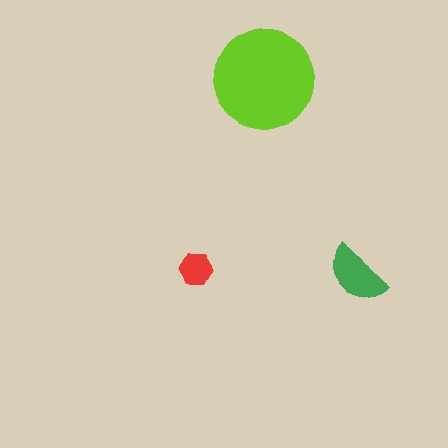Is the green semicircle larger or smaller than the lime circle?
Smaller.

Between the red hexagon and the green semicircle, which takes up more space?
The green semicircle.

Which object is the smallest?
The red hexagon.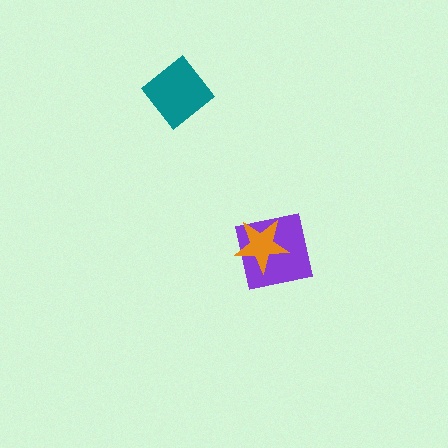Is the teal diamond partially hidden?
No, no other shape covers it.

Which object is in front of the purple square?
The orange star is in front of the purple square.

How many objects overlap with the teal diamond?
0 objects overlap with the teal diamond.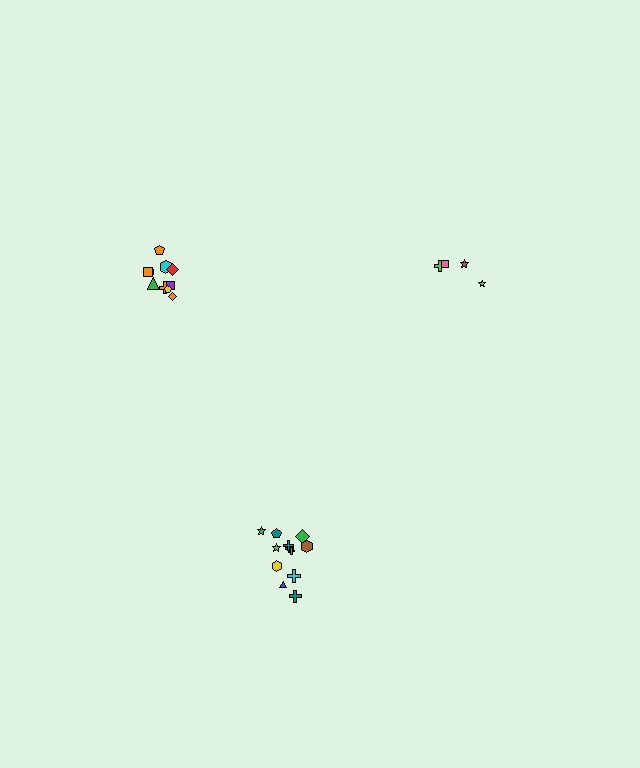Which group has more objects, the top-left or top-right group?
The top-left group.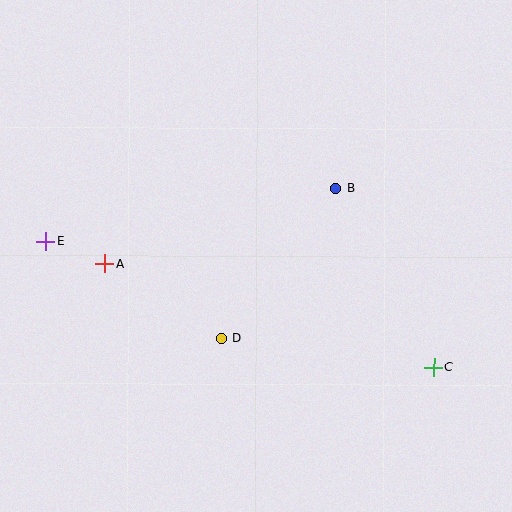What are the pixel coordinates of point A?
Point A is at (105, 264).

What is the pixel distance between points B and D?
The distance between B and D is 189 pixels.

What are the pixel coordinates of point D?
Point D is at (221, 338).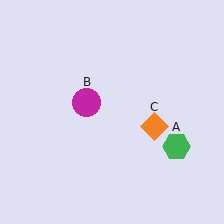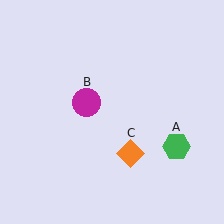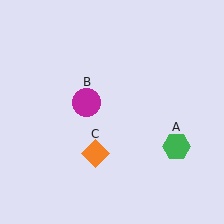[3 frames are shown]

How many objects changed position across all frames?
1 object changed position: orange diamond (object C).